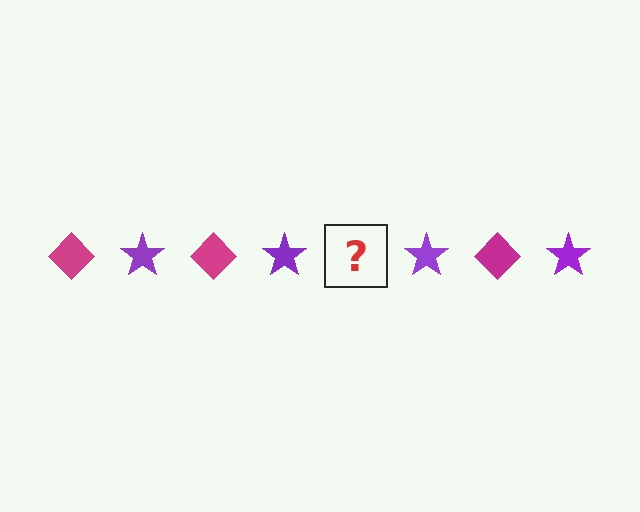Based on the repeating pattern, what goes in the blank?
The blank should be a magenta diamond.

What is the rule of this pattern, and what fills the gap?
The rule is that the pattern alternates between magenta diamond and purple star. The gap should be filled with a magenta diamond.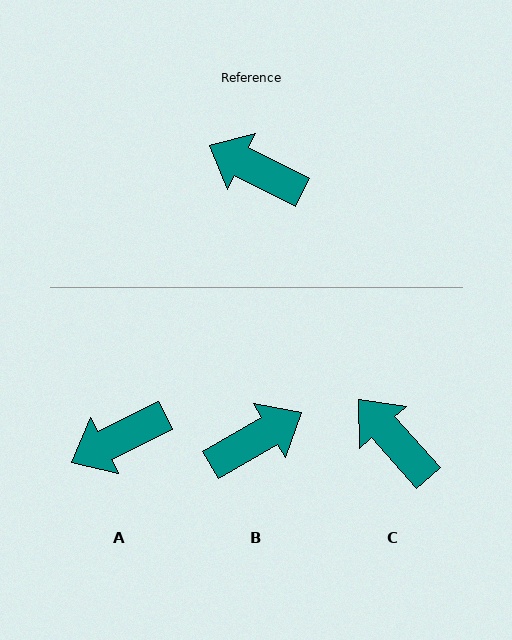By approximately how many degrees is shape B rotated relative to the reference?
Approximately 123 degrees clockwise.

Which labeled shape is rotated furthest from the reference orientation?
B, about 123 degrees away.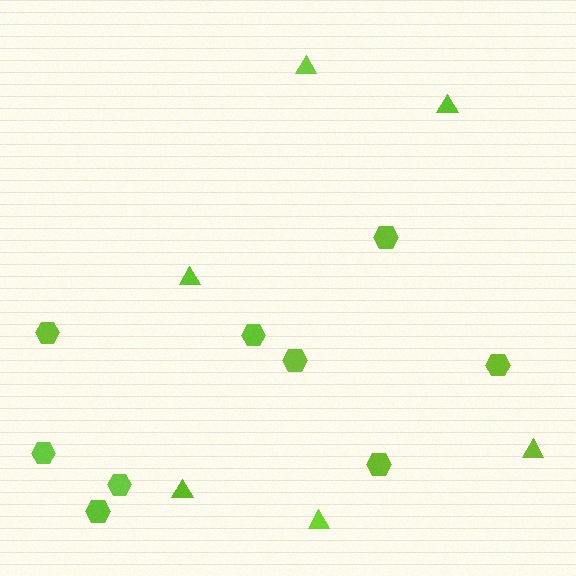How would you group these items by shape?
There are 2 groups: one group of triangles (6) and one group of hexagons (9).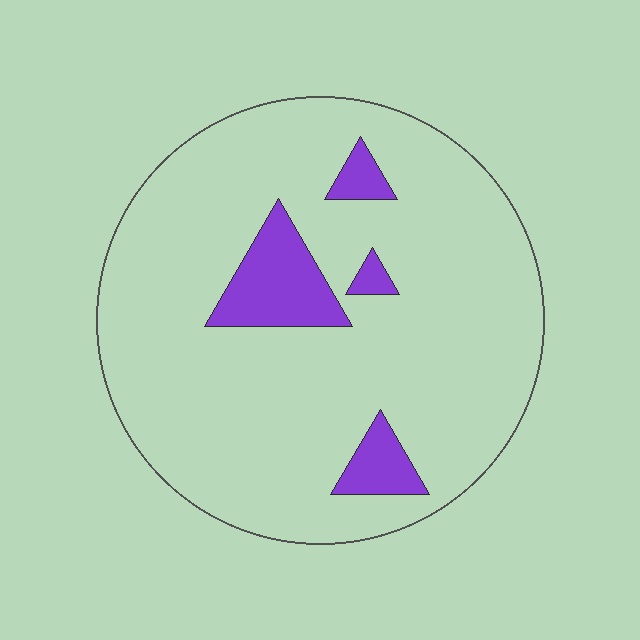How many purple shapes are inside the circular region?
4.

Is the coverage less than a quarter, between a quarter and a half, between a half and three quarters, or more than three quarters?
Less than a quarter.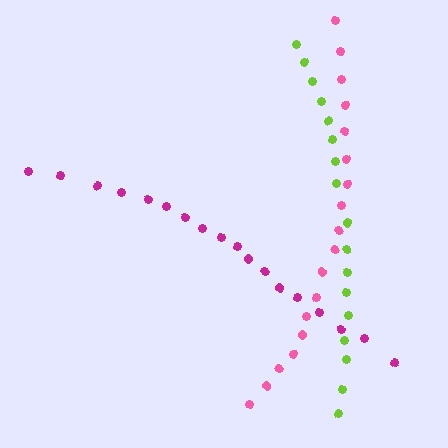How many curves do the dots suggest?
There are 3 distinct paths.